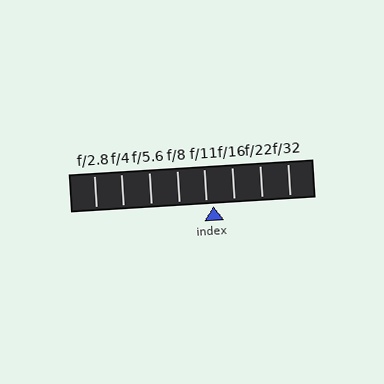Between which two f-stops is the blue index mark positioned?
The index mark is between f/11 and f/16.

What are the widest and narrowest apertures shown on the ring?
The widest aperture shown is f/2.8 and the narrowest is f/32.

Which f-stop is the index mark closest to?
The index mark is closest to f/11.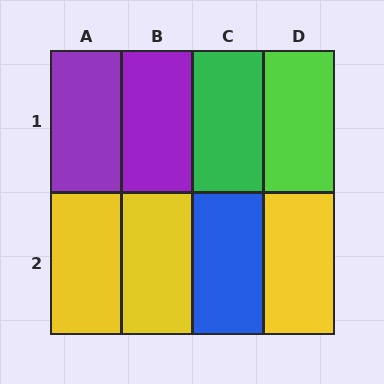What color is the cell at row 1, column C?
Green.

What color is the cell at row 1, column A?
Purple.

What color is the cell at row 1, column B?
Purple.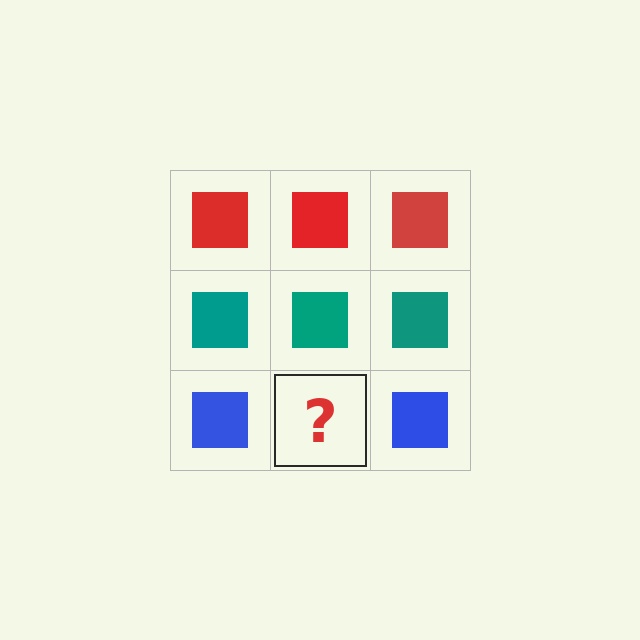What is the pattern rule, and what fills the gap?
The rule is that each row has a consistent color. The gap should be filled with a blue square.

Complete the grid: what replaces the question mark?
The question mark should be replaced with a blue square.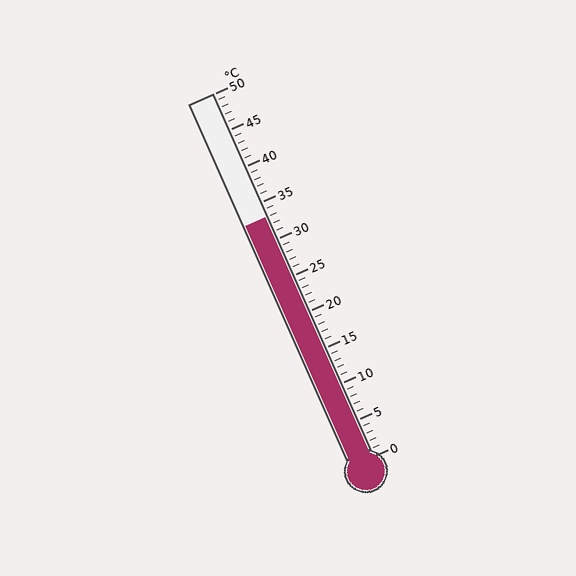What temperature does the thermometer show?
The thermometer shows approximately 33°C.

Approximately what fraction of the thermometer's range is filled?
The thermometer is filled to approximately 65% of its range.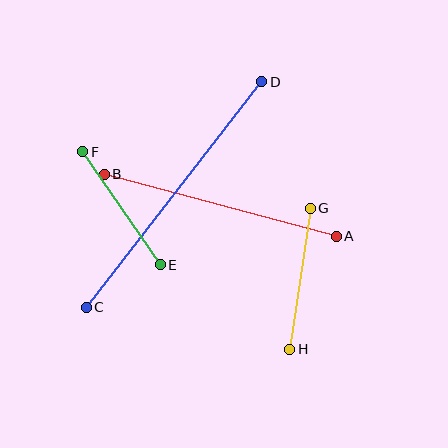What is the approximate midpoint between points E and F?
The midpoint is at approximately (121, 208) pixels.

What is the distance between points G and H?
The distance is approximately 143 pixels.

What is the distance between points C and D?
The distance is approximately 286 pixels.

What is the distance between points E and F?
The distance is approximately 137 pixels.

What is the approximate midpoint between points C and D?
The midpoint is at approximately (174, 195) pixels.